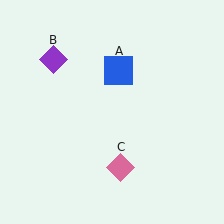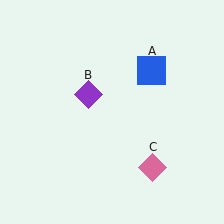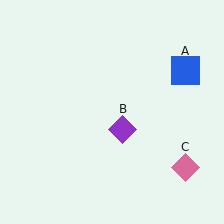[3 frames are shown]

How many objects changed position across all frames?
3 objects changed position: blue square (object A), purple diamond (object B), pink diamond (object C).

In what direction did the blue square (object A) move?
The blue square (object A) moved right.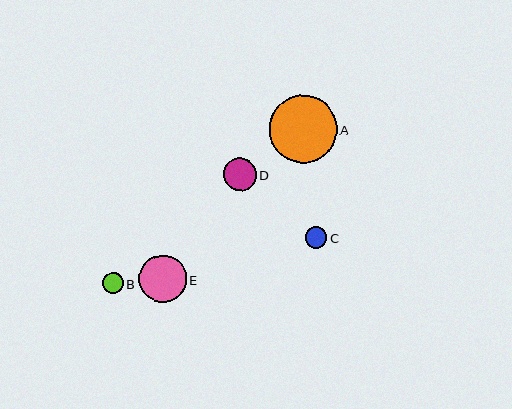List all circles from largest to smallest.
From largest to smallest: A, E, D, C, B.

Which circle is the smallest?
Circle B is the smallest with a size of approximately 21 pixels.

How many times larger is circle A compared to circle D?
Circle A is approximately 2.1 times the size of circle D.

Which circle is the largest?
Circle A is the largest with a size of approximately 68 pixels.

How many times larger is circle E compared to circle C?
Circle E is approximately 2.2 times the size of circle C.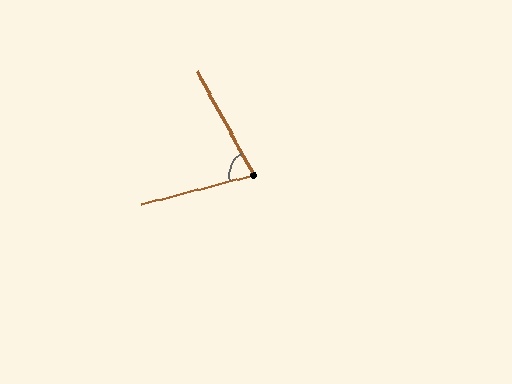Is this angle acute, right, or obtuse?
It is acute.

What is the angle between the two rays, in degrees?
Approximately 76 degrees.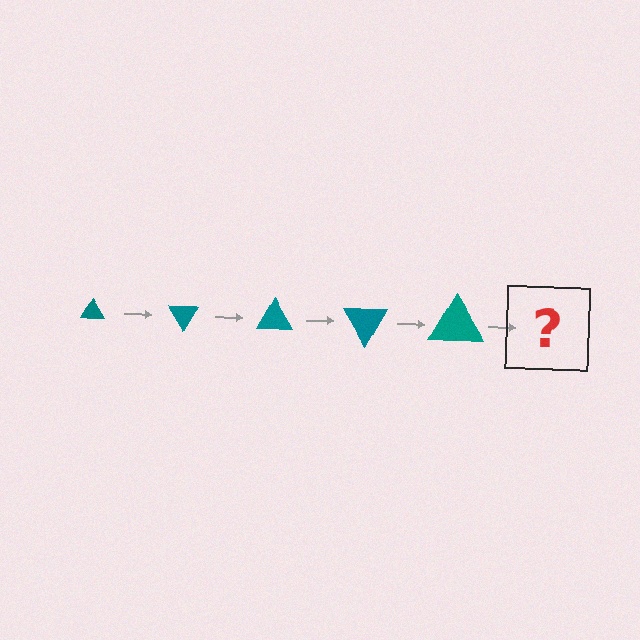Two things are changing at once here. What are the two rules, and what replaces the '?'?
The two rules are that the triangle grows larger each step and it rotates 60 degrees each step. The '?' should be a triangle, larger than the previous one and rotated 300 degrees from the start.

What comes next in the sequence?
The next element should be a triangle, larger than the previous one and rotated 300 degrees from the start.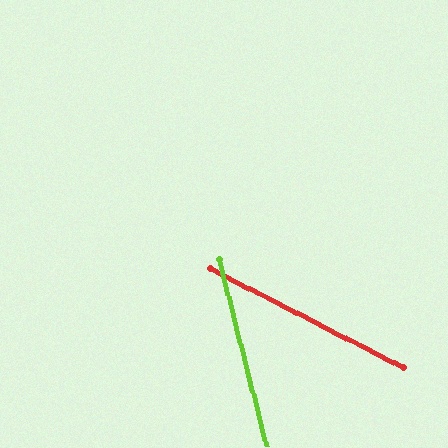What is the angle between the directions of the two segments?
Approximately 49 degrees.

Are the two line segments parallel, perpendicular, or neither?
Neither parallel nor perpendicular — they differ by about 49°.